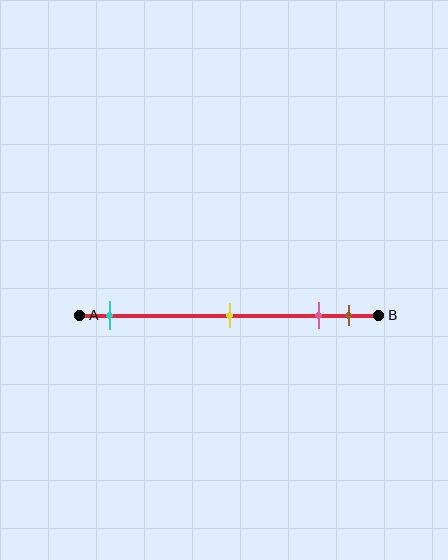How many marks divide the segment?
There are 4 marks dividing the segment.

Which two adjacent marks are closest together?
The pink and brown marks are the closest adjacent pair.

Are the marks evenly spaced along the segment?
No, the marks are not evenly spaced.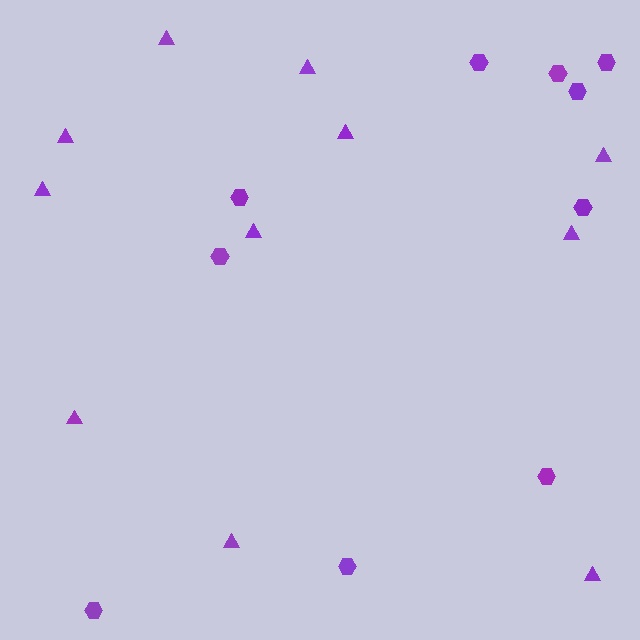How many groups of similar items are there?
There are 2 groups: one group of hexagons (10) and one group of triangles (11).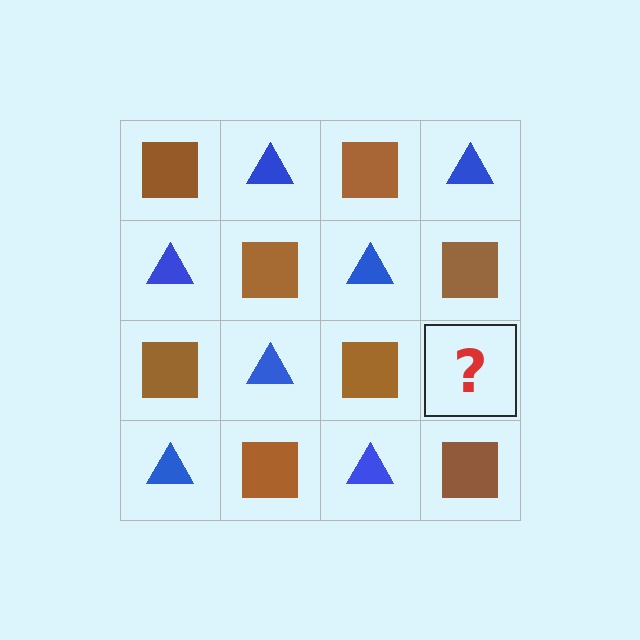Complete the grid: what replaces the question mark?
The question mark should be replaced with a blue triangle.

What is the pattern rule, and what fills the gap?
The rule is that it alternates brown square and blue triangle in a checkerboard pattern. The gap should be filled with a blue triangle.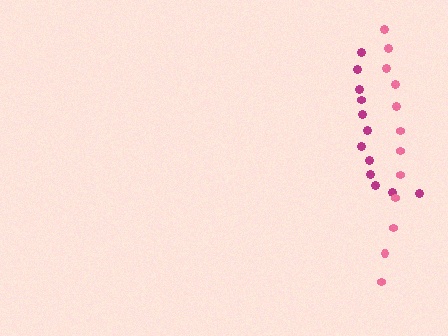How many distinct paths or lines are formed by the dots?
There are 2 distinct paths.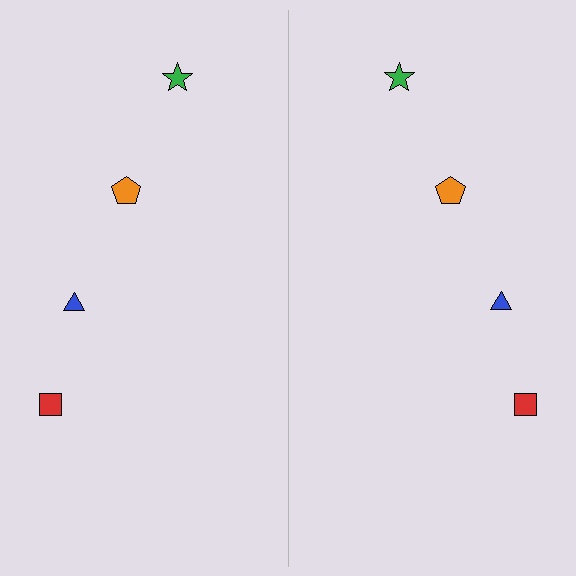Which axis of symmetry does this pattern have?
The pattern has a vertical axis of symmetry running through the center of the image.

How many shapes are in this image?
There are 8 shapes in this image.